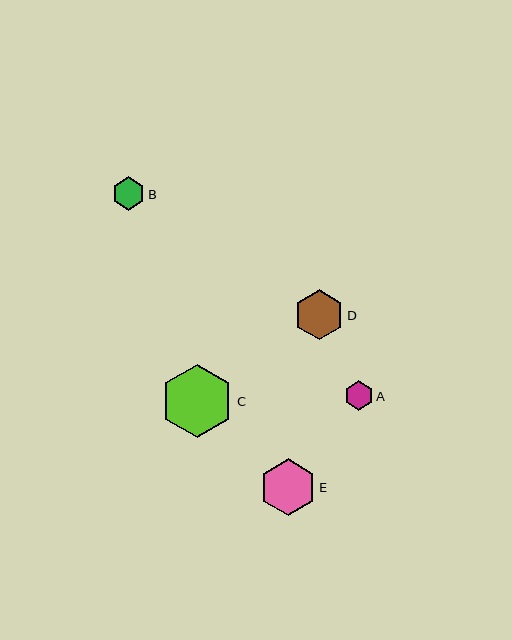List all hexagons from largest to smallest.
From largest to smallest: C, E, D, B, A.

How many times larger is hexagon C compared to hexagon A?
Hexagon C is approximately 2.5 times the size of hexagon A.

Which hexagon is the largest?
Hexagon C is the largest with a size of approximately 74 pixels.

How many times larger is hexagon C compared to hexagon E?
Hexagon C is approximately 1.3 times the size of hexagon E.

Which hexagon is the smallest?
Hexagon A is the smallest with a size of approximately 29 pixels.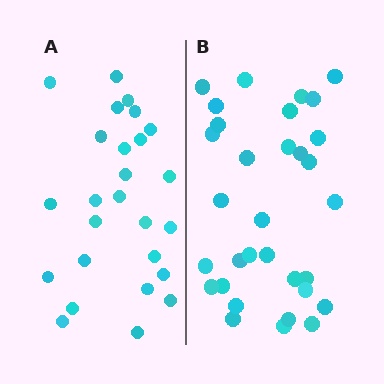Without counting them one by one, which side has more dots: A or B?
Region B (the right region) has more dots.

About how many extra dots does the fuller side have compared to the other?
Region B has about 6 more dots than region A.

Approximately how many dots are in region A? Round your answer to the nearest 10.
About 30 dots. (The exact count is 26, which rounds to 30.)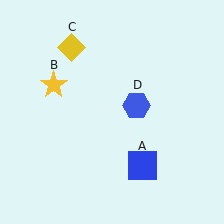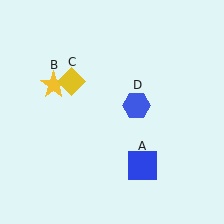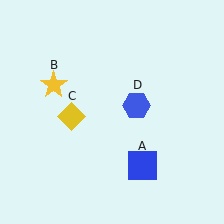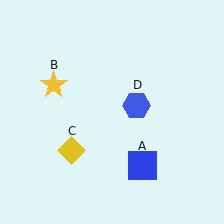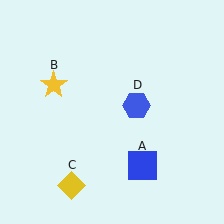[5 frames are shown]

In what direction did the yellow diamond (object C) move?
The yellow diamond (object C) moved down.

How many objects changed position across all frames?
1 object changed position: yellow diamond (object C).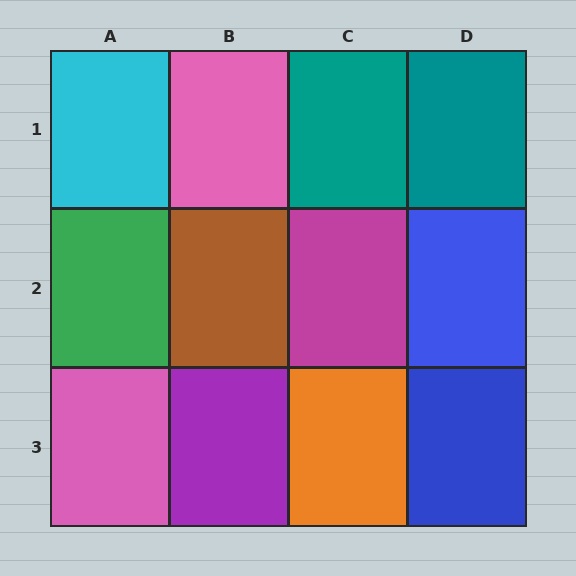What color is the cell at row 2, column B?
Brown.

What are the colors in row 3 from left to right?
Pink, purple, orange, blue.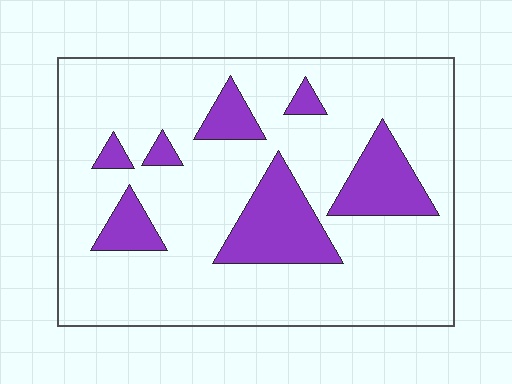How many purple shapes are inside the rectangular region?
7.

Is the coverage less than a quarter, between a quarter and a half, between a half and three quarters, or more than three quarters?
Less than a quarter.